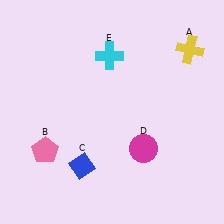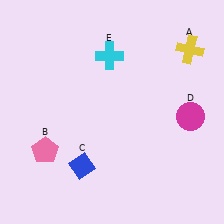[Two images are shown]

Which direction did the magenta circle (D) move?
The magenta circle (D) moved right.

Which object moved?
The magenta circle (D) moved right.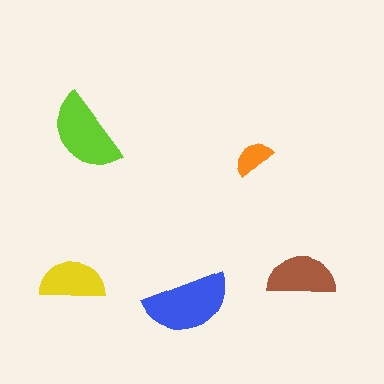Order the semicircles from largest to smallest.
the blue one, the lime one, the brown one, the yellow one, the orange one.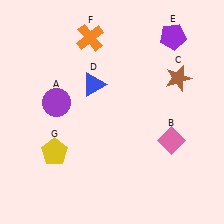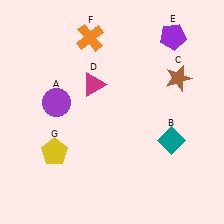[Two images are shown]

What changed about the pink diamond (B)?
In Image 1, B is pink. In Image 2, it changed to teal.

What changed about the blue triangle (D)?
In Image 1, D is blue. In Image 2, it changed to magenta.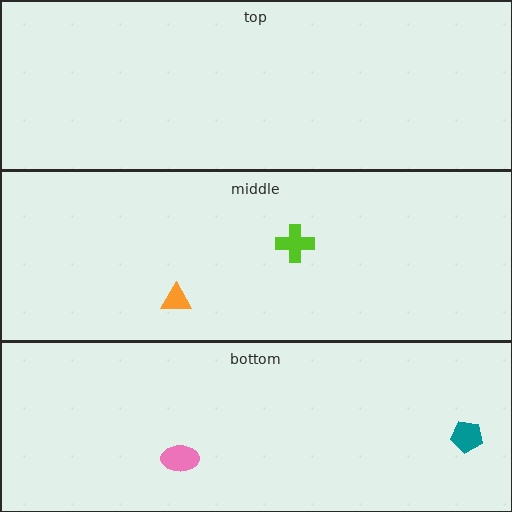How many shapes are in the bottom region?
2.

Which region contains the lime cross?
The middle region.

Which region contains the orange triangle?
The middle region.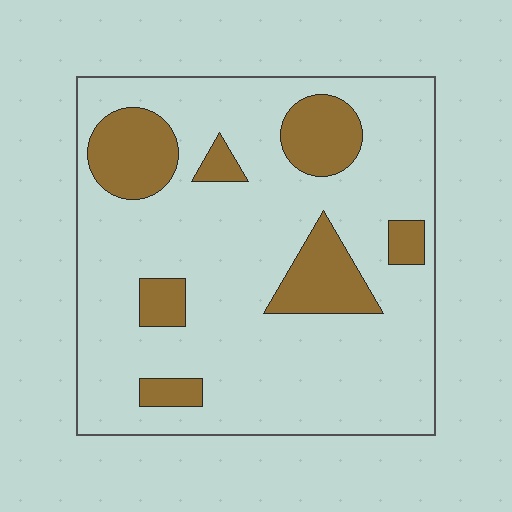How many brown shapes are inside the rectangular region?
7.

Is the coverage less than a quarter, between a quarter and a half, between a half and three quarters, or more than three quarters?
Less than a quarter.